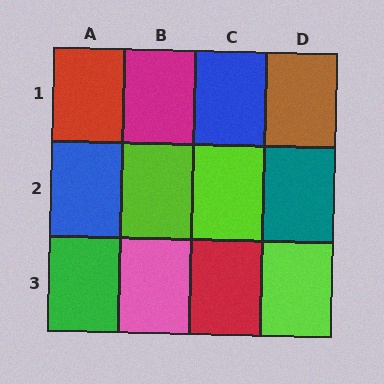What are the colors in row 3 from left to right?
Green, pink, red, lime.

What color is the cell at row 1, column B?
Magenta.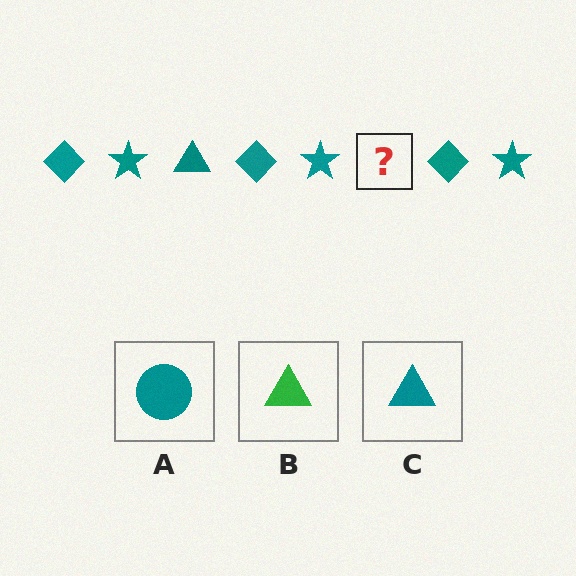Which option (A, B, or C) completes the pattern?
C.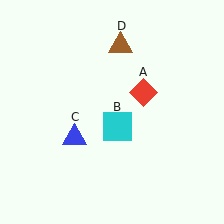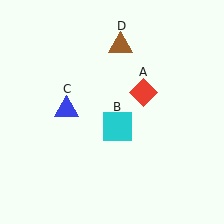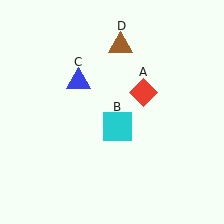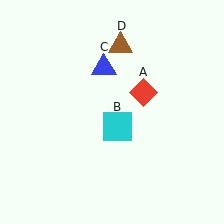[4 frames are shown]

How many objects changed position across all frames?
1 object changed position: blue triangle (object C).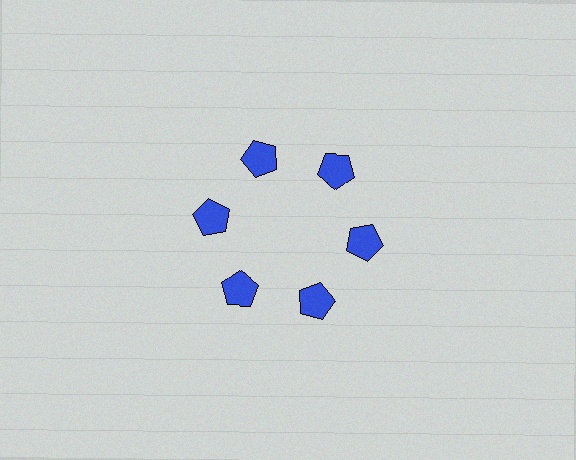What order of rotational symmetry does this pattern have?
This pattern has 6-fold rotational symmetry.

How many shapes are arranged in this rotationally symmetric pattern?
There are 6 shapes, arranged in 6 groups of 1.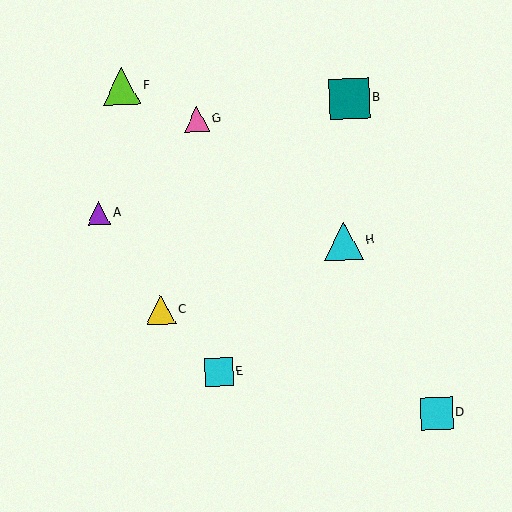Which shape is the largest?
The teal square (labeled B) is the largest.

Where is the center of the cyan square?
The center of the cyan square is at (437, 413).